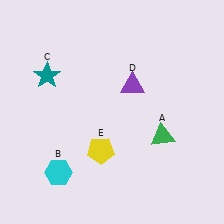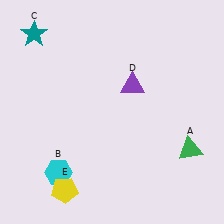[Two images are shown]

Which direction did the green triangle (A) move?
The green triangle (A) moved right.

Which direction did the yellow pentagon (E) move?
The yellow pentagon (E) moved down.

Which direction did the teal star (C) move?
The teal star (C) moved up.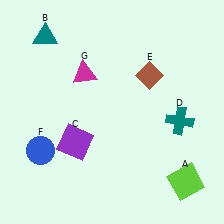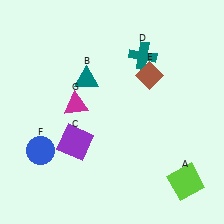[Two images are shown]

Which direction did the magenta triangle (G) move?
The magenta triangle (G) moved down.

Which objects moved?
The objects that moved are: the teal triangle (B), the teal cross (D), the magenta triangle (G).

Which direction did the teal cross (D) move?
The teal cross (D) moved up.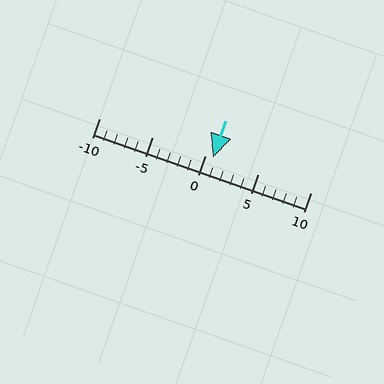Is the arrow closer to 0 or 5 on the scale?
The arrow is closer to 0.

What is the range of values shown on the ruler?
The ruler shows values from -10 to 10.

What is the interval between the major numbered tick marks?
The major tick marks are spaced 5 units apart.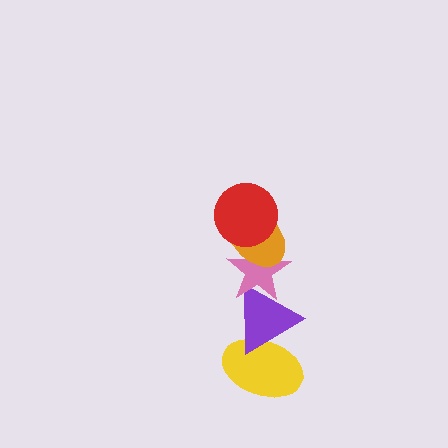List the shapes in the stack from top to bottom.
From top to bottom: the red circle, the orange ellipse, the pink star, the purple triangle, the yellow ellipse.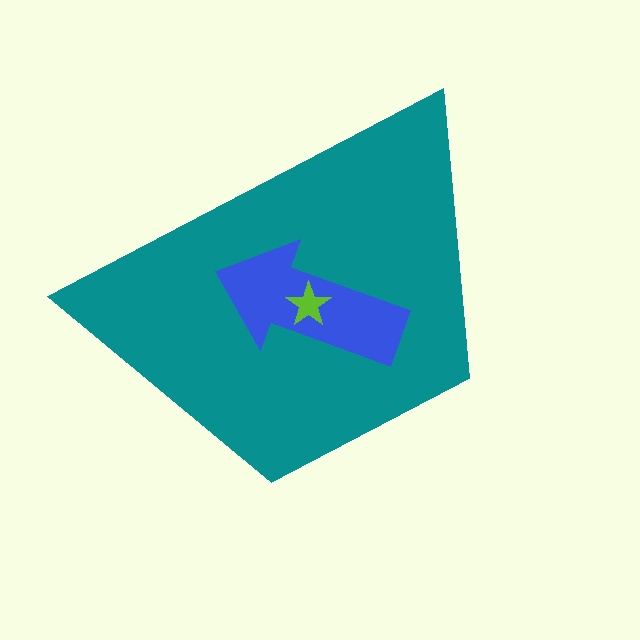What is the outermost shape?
The teal trapezoid.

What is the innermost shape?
The lime star.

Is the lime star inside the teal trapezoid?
Yes.